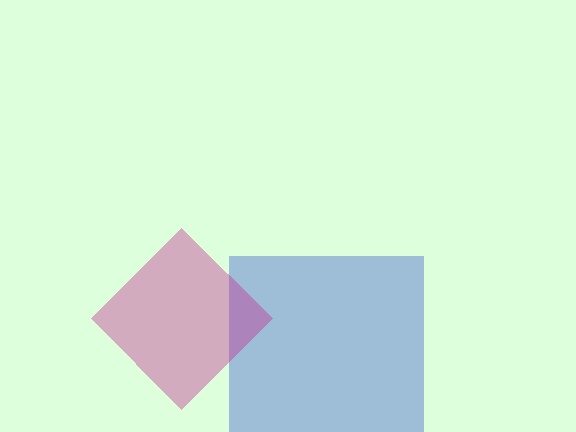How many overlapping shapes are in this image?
There are 2 overlapping shapes in the image.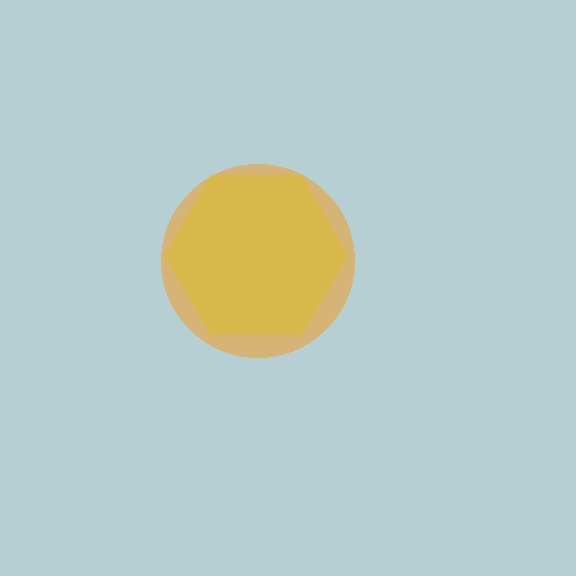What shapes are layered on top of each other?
The layered shapes are: an orange circle, a yellow hexagon.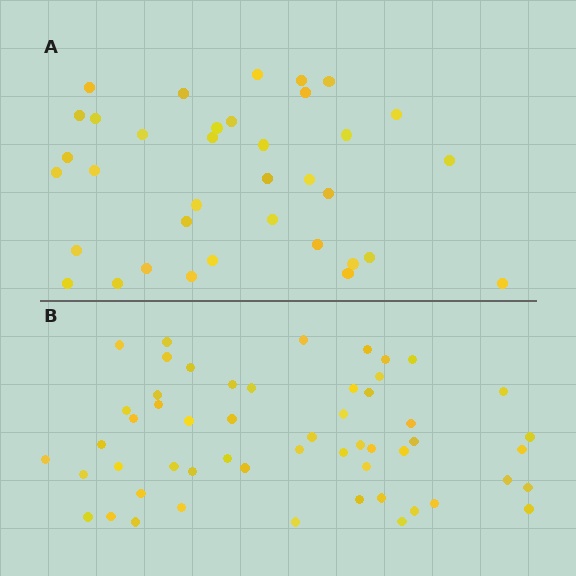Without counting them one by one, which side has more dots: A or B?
Region B (the bottom region) has more dots.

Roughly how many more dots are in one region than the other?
Region B has approximately 20 more dots than region A.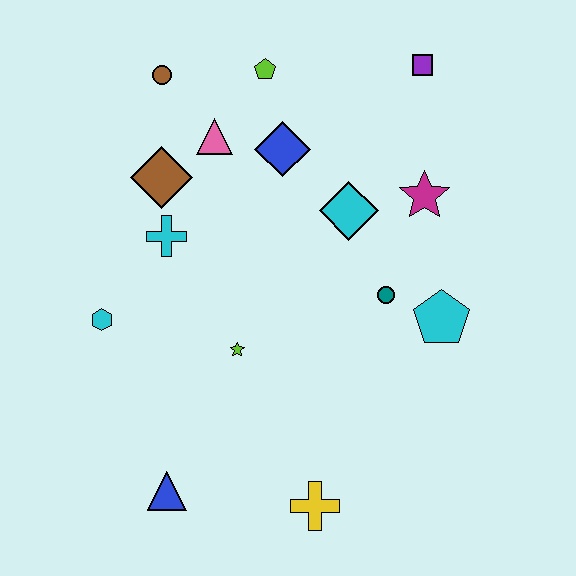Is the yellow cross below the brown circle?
Yes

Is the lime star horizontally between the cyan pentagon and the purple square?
No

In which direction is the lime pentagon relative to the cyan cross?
The lime pentagon is above the cyan cross.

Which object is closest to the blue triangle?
The yellow cross is closest to the blue triangle.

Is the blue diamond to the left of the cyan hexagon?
No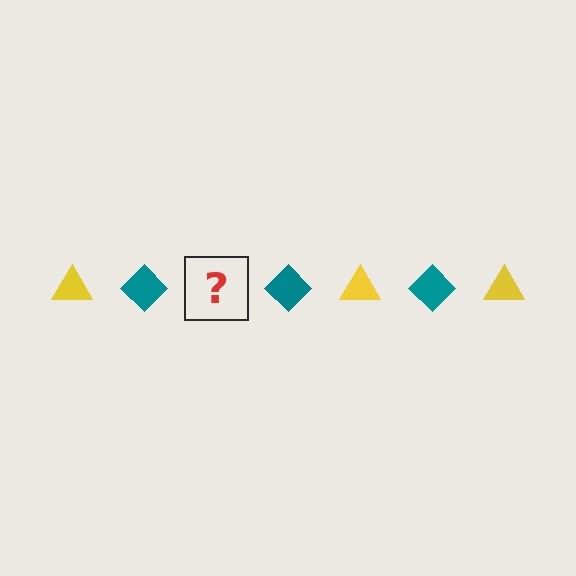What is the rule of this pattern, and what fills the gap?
The rule is that the pattern alternates between yellow triangle and teal diamond. The gap should be filled with a yellow triangle.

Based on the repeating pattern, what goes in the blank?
The blank should be a yellow triangle.